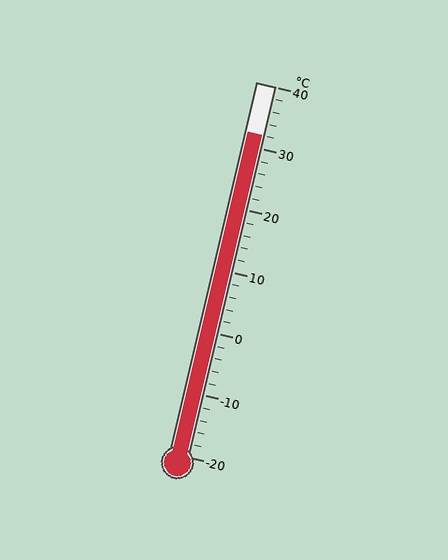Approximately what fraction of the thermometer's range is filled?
The thermometer is filled to approximately 85% of its range.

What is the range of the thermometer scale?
The thermometer scale ranges from -20°C to 40°C.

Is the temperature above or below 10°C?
The temperature is above 10°C.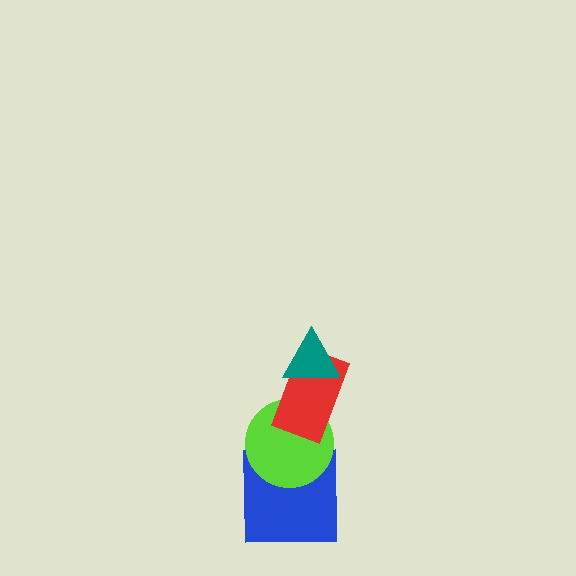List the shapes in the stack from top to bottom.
From top to bottom: the teal triangle, the red rectangle, the lime circle, the blue square.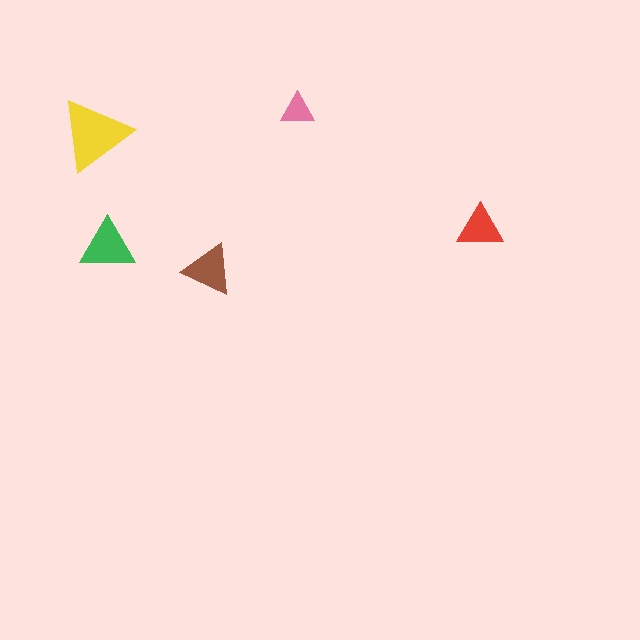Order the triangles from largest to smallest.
the yellow one, the green one, the brown one, the red one, the pink one.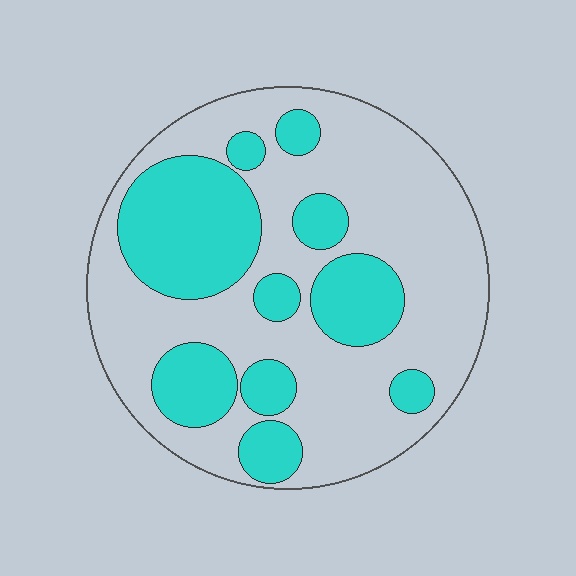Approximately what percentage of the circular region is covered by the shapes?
Approximately 35%.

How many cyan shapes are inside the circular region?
10.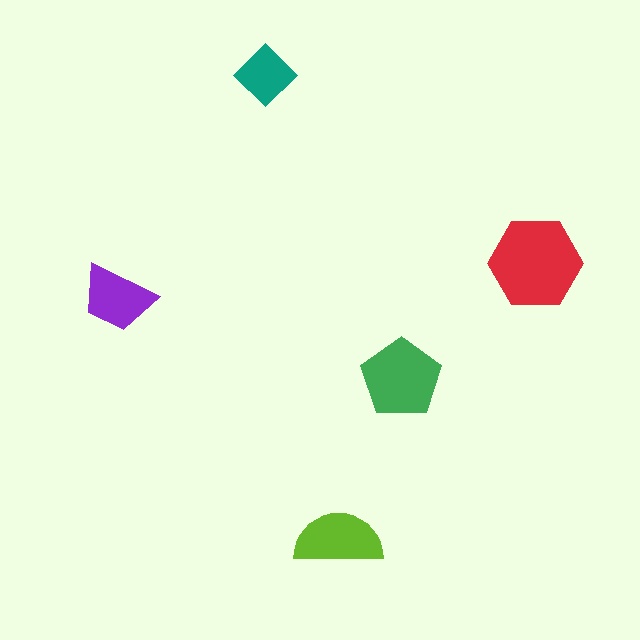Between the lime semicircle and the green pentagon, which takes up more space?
The green pentagon.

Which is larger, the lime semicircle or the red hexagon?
The red hexagon.